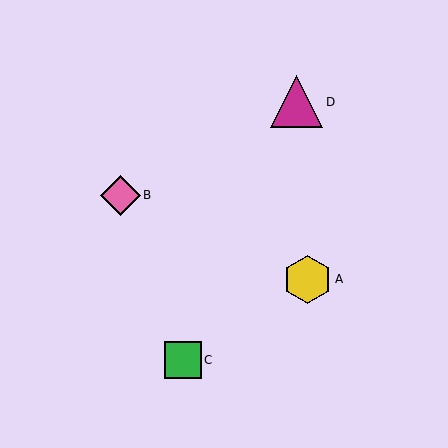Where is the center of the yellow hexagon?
The center of the yellow hexagon is at (307, 279).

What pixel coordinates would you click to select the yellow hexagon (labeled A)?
Click at (307, 279) to select the yellow hexagon A.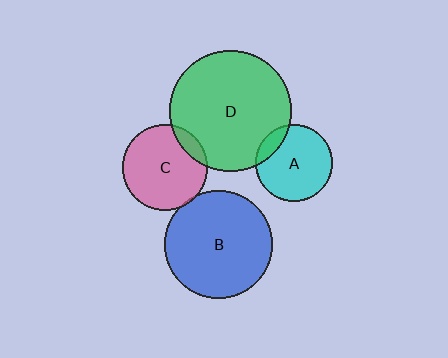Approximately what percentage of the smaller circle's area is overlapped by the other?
Approximately 15%.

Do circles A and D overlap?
Yes.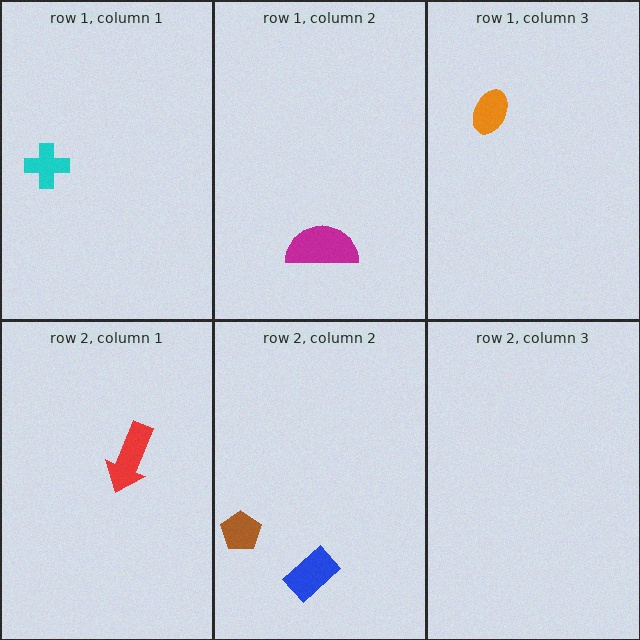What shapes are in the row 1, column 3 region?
The orange ellipse.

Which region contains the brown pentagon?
The row 2, column 2 region.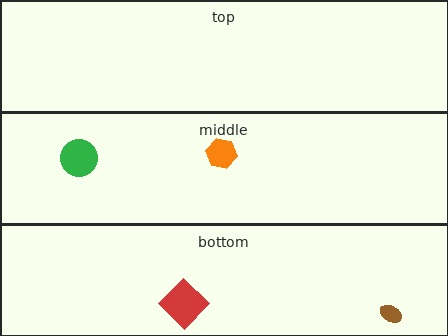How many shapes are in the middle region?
2.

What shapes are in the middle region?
The green circle, the orange hexagon.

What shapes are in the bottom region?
The brown ellipse, the red diamond.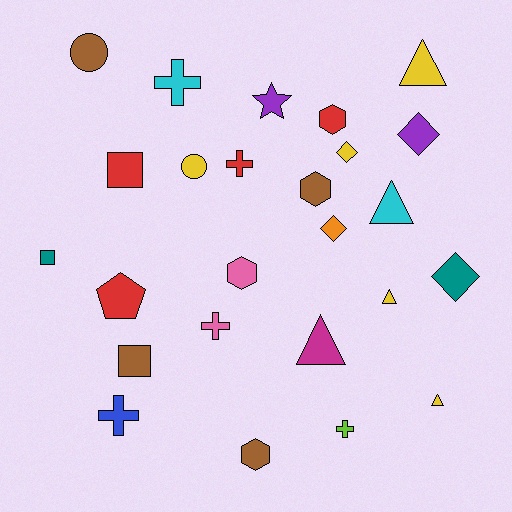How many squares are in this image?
There are 3 squares.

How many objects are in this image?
There are 25 objects.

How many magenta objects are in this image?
There is 1 magenta object.